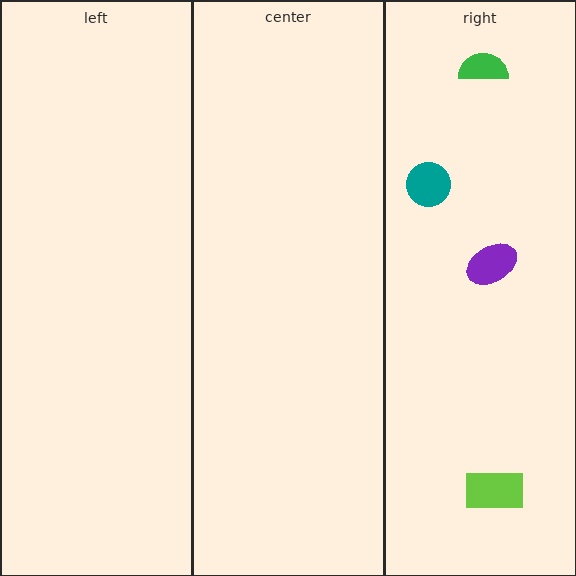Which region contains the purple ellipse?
The right region.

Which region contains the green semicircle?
The right region.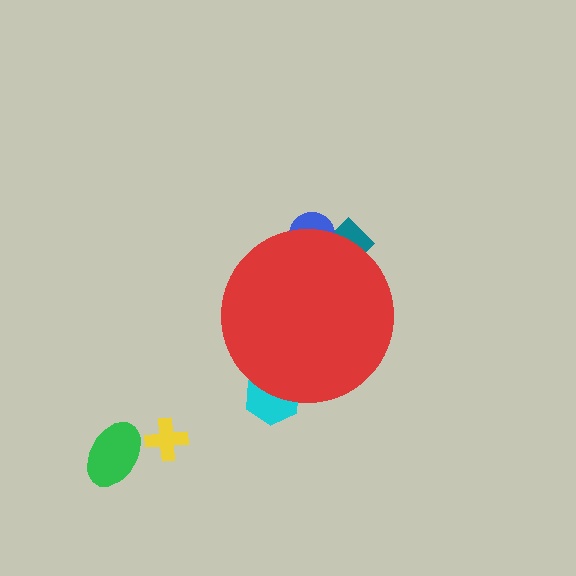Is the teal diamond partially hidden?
Yes, the teal diamond is partially hidden behind the red circle.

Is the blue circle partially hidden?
Yes, the blue circle is partially hidden behind the red circle.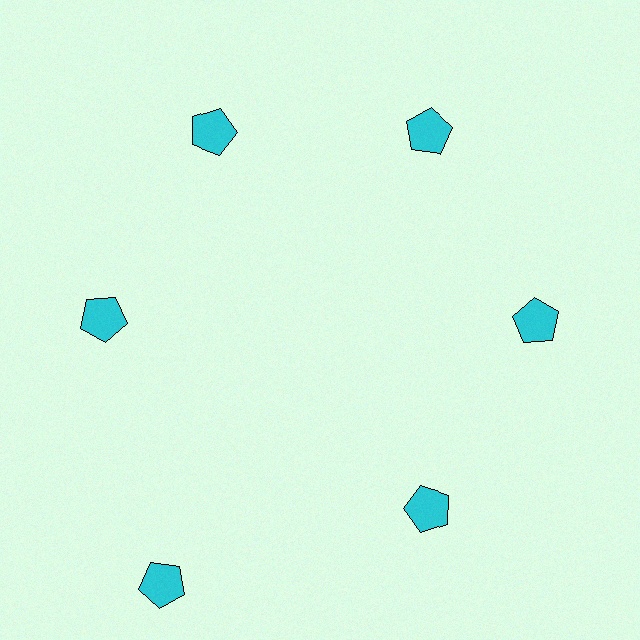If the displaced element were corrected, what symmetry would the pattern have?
It would have 6-fold rotational symmetry — the pattern would map onto itself every 60 degrees.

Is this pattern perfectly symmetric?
No. The 6 cyan pentagons are arranged in a ring, but one element near the 7 o'clock position is pushed outward from the center, breaking the 6-fold rotational symmetry.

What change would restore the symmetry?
The symmetry would be restored by moving it inward, back onto the ring so that all 6 pentagons sit at equal angles and equal distance from the center.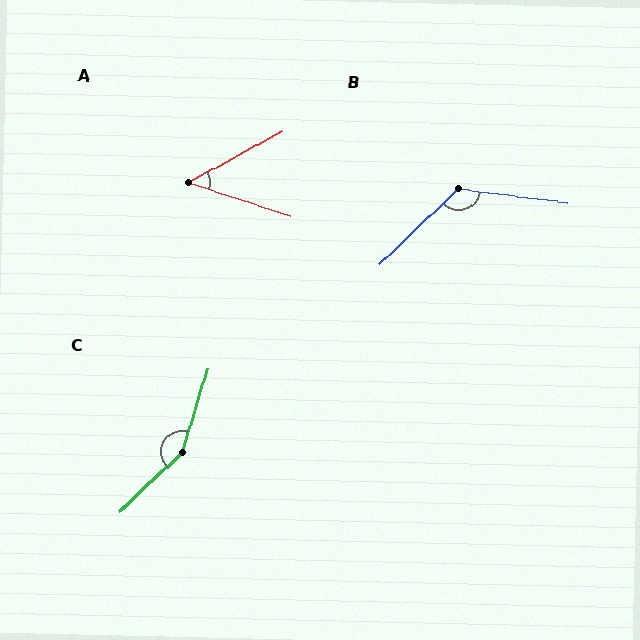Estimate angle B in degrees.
Approximately 129 degrees.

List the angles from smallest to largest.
A (46°), B (129°), C (151°).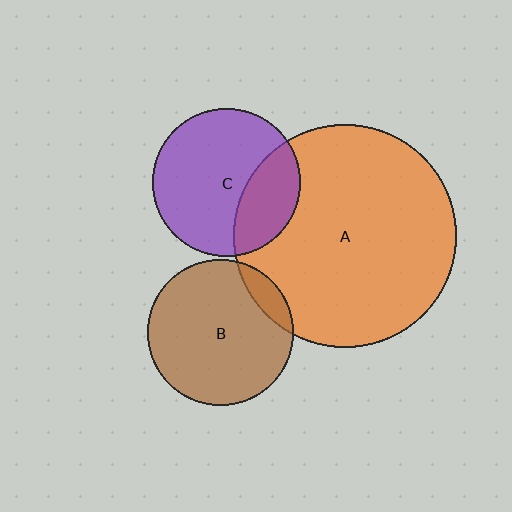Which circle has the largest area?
Circle A (orange).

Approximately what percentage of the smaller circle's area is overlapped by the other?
Approximately 30%.